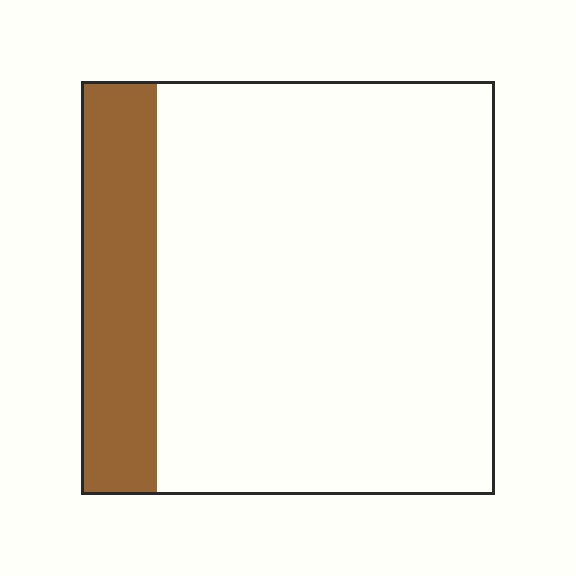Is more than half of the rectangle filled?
No.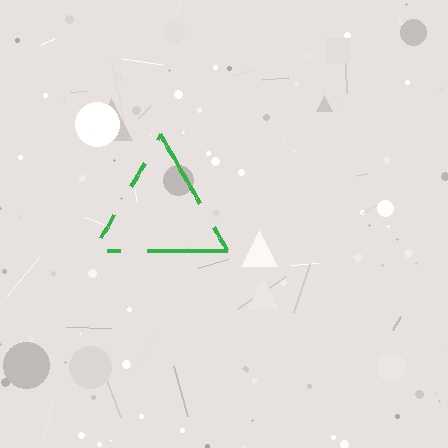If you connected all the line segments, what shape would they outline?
They would outline a triangle.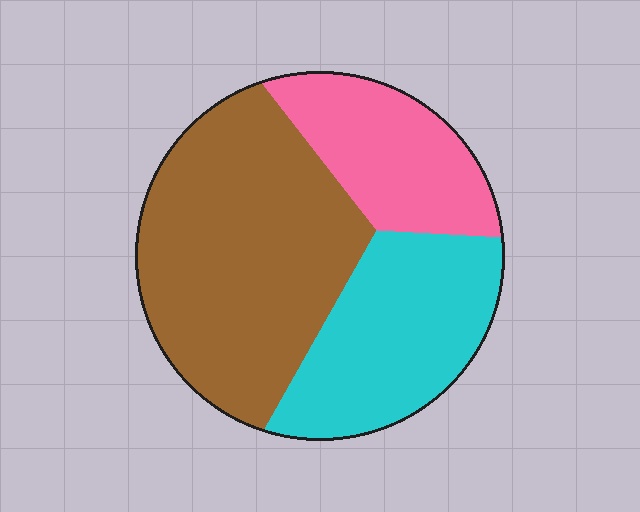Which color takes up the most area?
Brown, at roughly 50%.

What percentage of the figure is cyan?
Cyan takes up about one third (1/3) of the figure.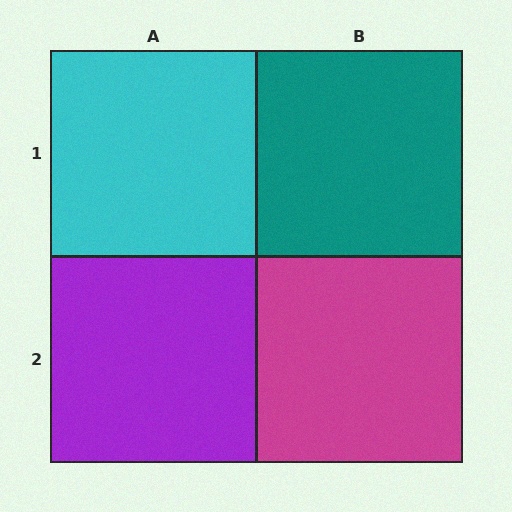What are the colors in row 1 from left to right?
Cyan, teal.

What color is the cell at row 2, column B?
Magenta.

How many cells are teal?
1 cell is teal.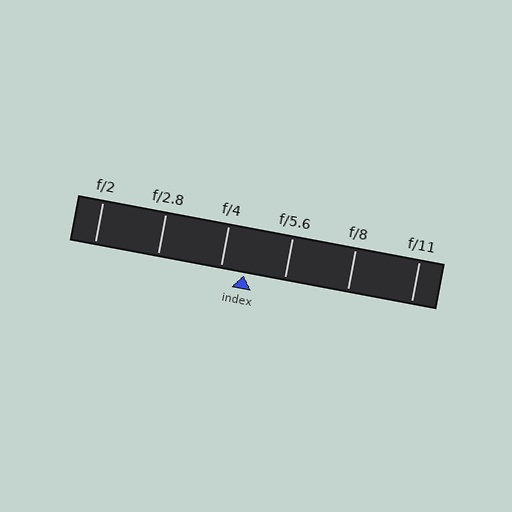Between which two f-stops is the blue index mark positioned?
The index mark is between f/4 and f/5.6.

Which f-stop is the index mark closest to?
The index mark is closest to f/4.